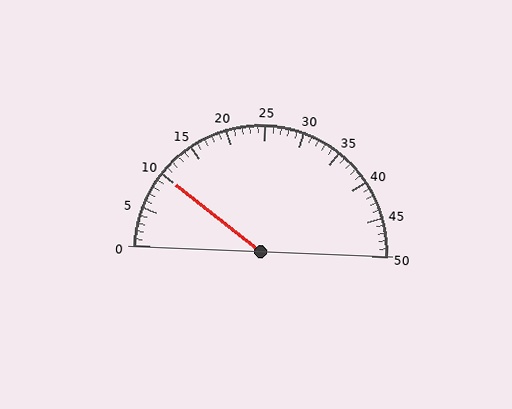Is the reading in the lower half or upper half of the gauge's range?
The reading is in the lower half of the range (0 to 50).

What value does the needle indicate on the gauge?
The needle indicates approximately 10.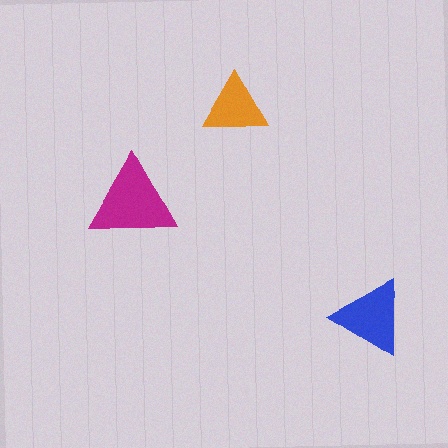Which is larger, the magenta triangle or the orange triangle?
The magenta one.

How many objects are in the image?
There are 3 objects in the image.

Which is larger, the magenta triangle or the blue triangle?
The magenta one.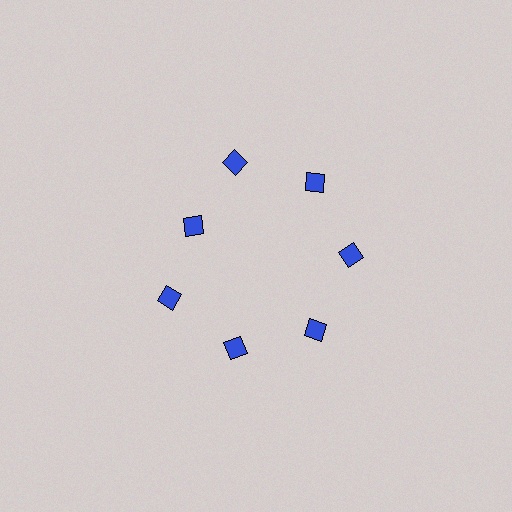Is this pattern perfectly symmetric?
No. The 7 blue diamonds are arranged in a ring, but one element near the 10 o'clock position is pulled inward toward the center, breaking the 7-fold rotational symmetry.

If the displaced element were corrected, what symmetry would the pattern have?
It would have 7-fold rotational symmetry — the pattern would map onto itself every 51 degrees.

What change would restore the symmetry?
The symmetry would be restored by moving it outward, back onto the ring so that all 7 diamonds sit at equal angles and equal distance from the center.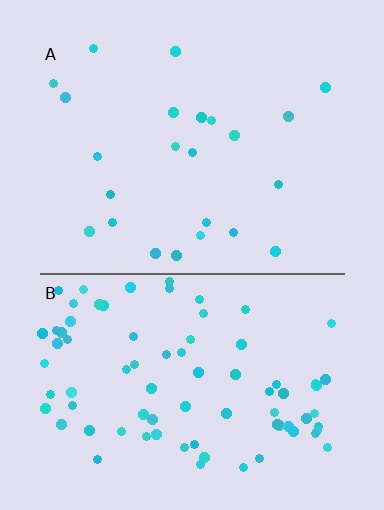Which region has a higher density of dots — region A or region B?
B (the bottom).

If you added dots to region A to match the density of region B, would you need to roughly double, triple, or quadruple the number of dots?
Approximately triple.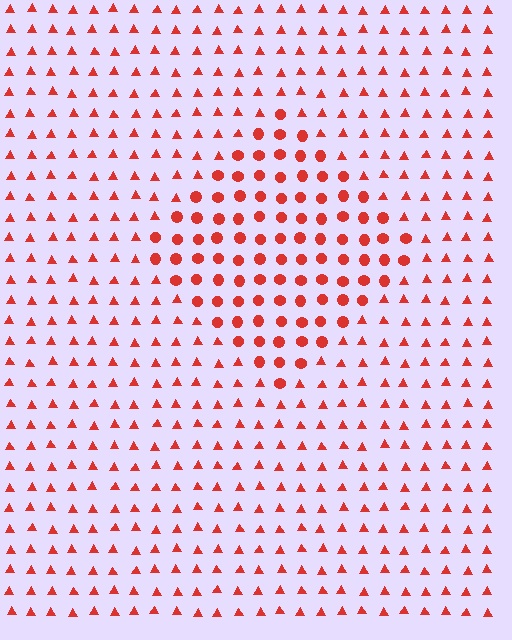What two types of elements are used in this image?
The image uses circles inside the diamond region and triangles outside it.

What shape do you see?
I see a diamond.